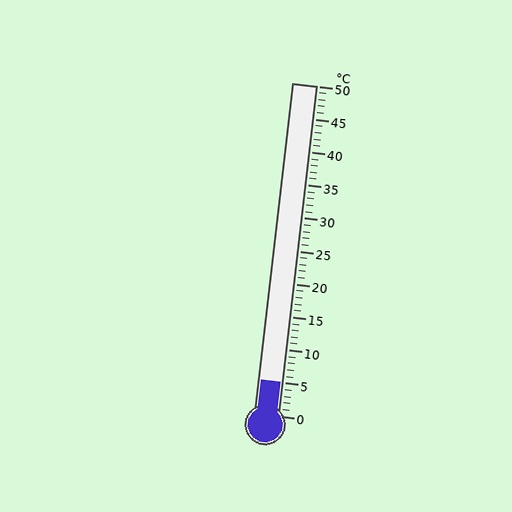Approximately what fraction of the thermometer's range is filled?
The thermometer is filled to approximately 10% of its range.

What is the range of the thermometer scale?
The thermometer scale ranges from 0°C to 50°C.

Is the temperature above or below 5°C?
The temperature is at 5°C.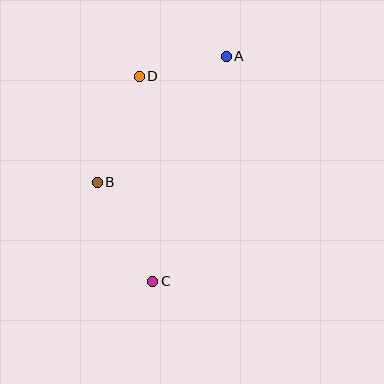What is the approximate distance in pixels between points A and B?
The distance between A and B is approximately 180 pixels.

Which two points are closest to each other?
Points A and D are closest to each other.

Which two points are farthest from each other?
Points A and C are farthest from each other.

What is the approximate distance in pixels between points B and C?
The distance between B and C is approximately 114 pixels.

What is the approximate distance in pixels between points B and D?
The distance between B and D is approximately 114 pixels.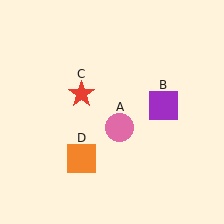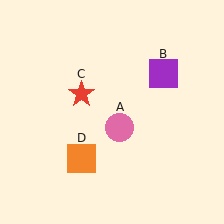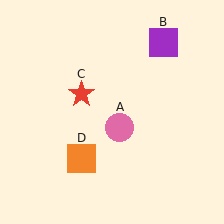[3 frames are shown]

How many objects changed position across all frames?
1 object changed position: purple square (object B).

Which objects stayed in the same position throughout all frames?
Pink circle (object A) and red star (object C) and orange square (object D) remained stationary.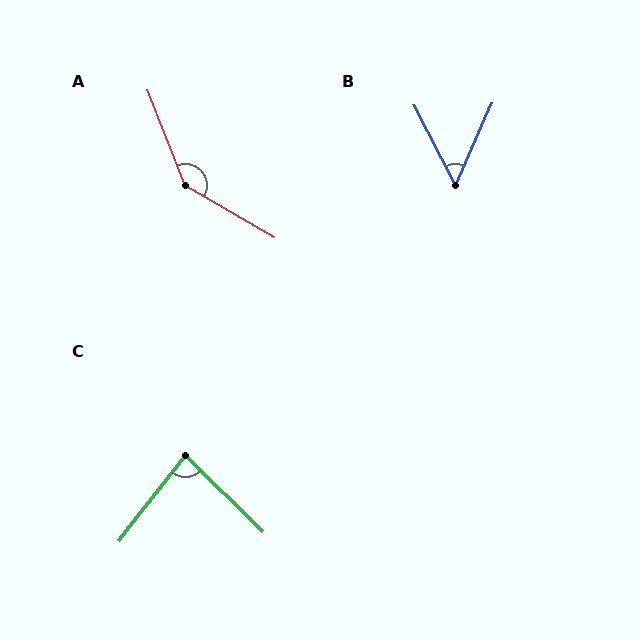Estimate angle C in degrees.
Approximately 83 degrees.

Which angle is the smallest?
B, at approximately 51 degrees.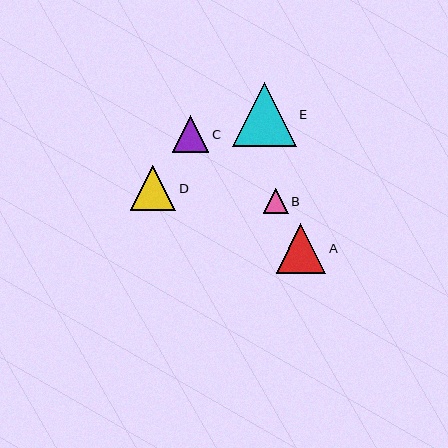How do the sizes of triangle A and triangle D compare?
Triangle A and triangle D are approximately the same size.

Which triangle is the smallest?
Triangle B is the smallest with a size of approximately 25 pixels.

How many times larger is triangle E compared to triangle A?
Triangle E is approximately 1.3 times the size of triangle A.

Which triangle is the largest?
Triangle E is the largest with a size of approximately 64 pixels.